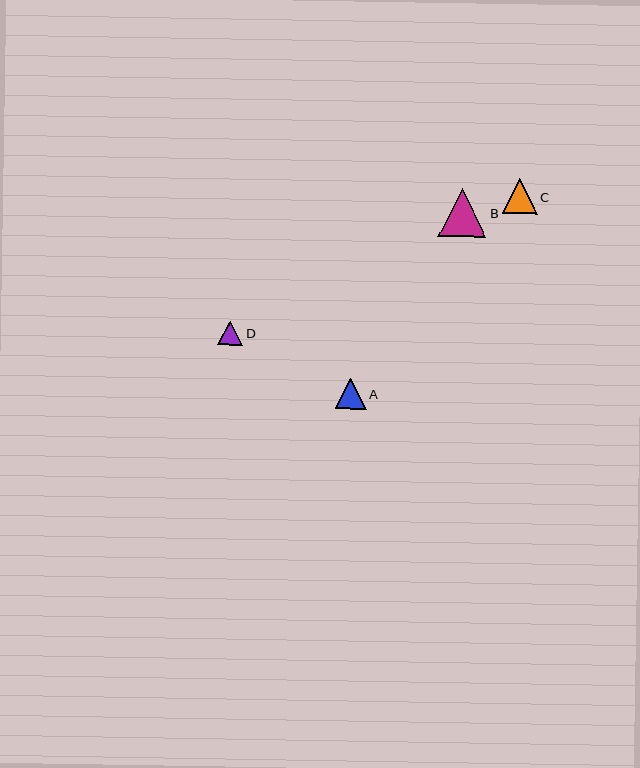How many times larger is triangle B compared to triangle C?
Triangle B is approximately 1.4 times the size of triangle C.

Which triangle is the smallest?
Triangle D is the smallest with a size of approximately 25 pixels.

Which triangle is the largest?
Triangle B is the largest with a size of approximately 48 pixels.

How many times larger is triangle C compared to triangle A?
Triangle C is approximately 1.1 times the size of triangle A.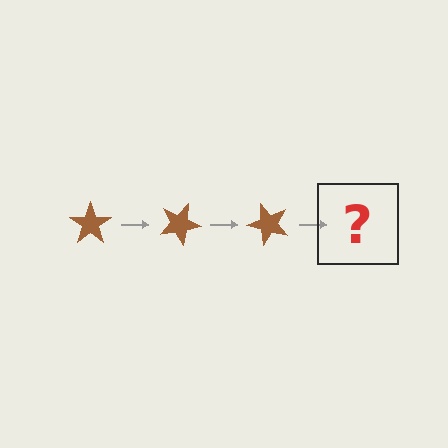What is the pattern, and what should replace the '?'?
The pattern is that the star rotates 25 degrees each step. The '?' should be a brown star rotated 75 degrees.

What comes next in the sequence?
The next element should be a brown star rotated 75 degrees.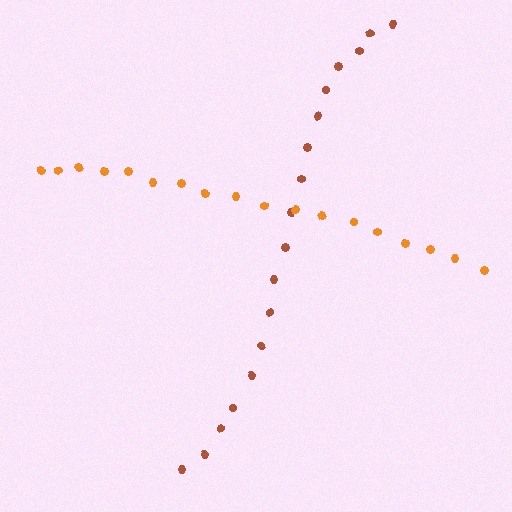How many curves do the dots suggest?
There are 2 distinct paths.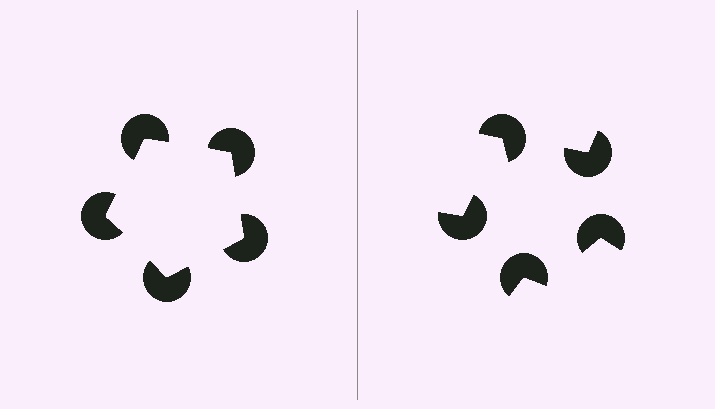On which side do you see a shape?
An illusory pentagon appears on the left side. On the right side the wedge cuts are rotated, so no coherent shape forms.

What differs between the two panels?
The pac-man discs are positioned identically on both sides; only the wedge orientations differ. On the left they align to a pentagon; on the right they are misaligned.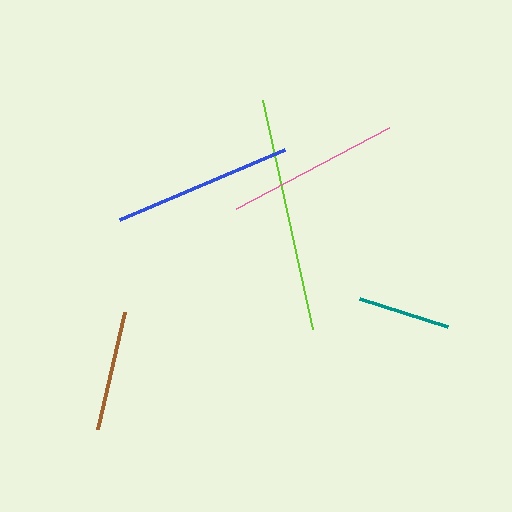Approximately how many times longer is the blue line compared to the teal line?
The blue line is approximately 1.9 times the length of the teal line.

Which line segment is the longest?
The lime line is the longest at approximately 235 pixels.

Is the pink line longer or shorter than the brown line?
The pink line is longer than the brown line.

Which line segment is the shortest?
The teal line is the shortest at approximately 92 pixels.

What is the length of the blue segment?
The blue segment is approximately 179 pixels long.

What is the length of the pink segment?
The pink segment is approximately 173 pixels long.